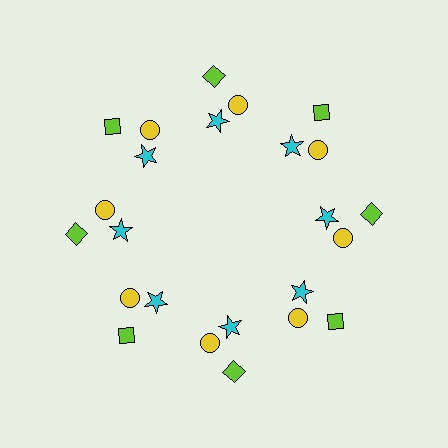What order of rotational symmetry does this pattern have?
This pattern has 8-fold rotational symmetry.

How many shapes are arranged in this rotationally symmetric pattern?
There are 24 shapes, arranged in 8 groups of 3.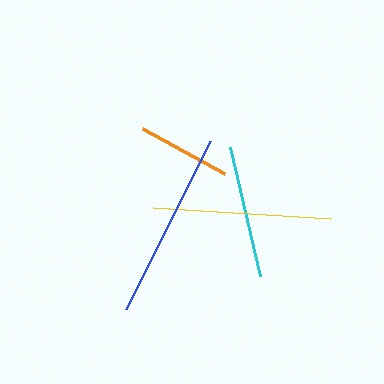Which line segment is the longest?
The blue line is the longest at approximately 188 pixels.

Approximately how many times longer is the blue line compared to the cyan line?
The blue line is approximately 1.4 times the length of the cyan line.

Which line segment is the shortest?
The orange line is the shortest at approximately 94 pixels.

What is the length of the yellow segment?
The yellow segment is approximately 177 pixels long.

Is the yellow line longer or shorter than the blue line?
The blue line is longer than the yellow line.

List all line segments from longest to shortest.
From longest to shortest: blue, yellow, cyan, orange.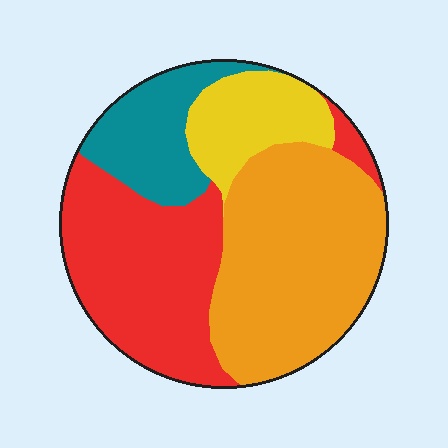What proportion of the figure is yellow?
Yellow takes up about one eighth (1/8) of the figure.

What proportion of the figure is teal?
Teal takes up about one sixth (1/6) of the figure.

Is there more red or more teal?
Red.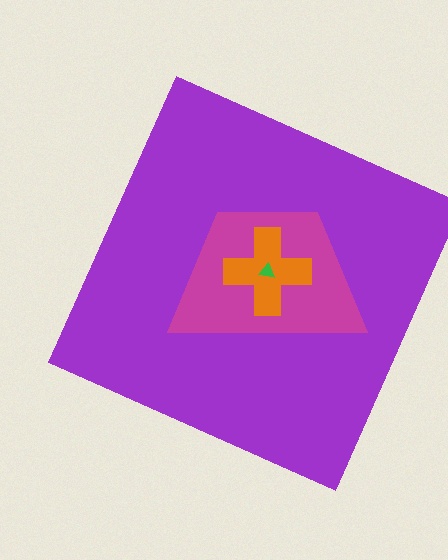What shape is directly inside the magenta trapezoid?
The orange cross.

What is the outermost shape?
The purple square.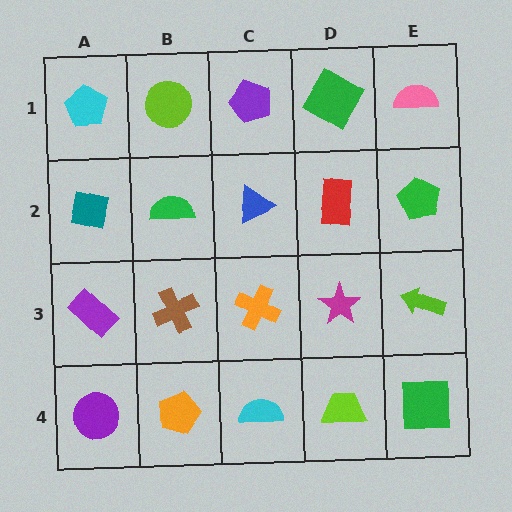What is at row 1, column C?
A purple pentagon.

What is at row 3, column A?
A purple rectangle.